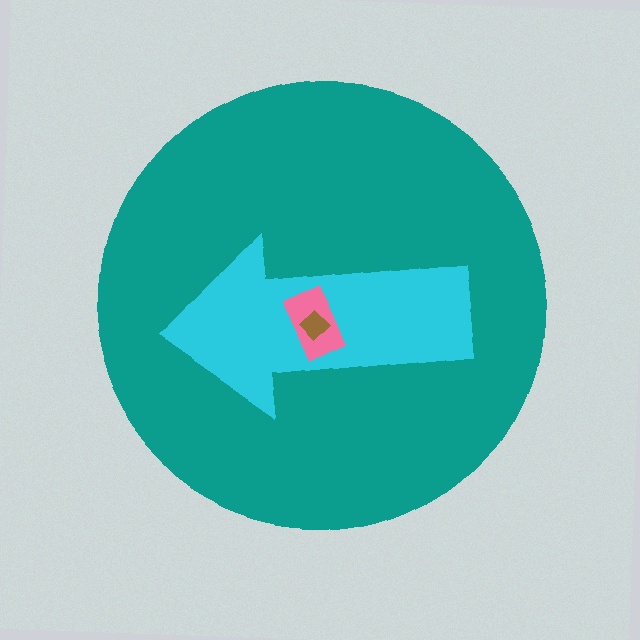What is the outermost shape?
The teal circle.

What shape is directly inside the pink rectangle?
The brown diamond.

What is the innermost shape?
The brown diamond.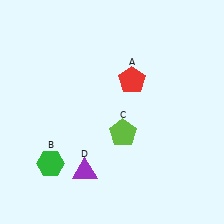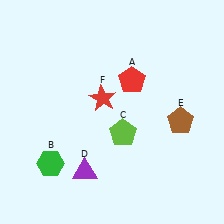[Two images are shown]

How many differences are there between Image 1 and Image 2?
There are 2 differences between the two images.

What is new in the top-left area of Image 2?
A red star (F) was added in the top-left area of Image 2.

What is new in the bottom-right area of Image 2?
A brown pentagon (E) was added in the bottom-right area of Image 2.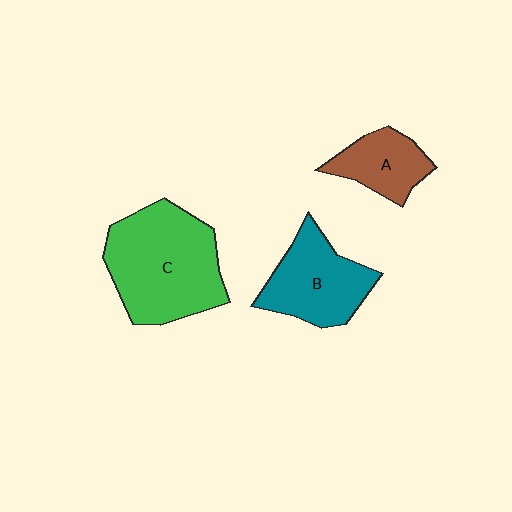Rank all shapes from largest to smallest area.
From largest to smallest: C (green), B (teal), A (brown).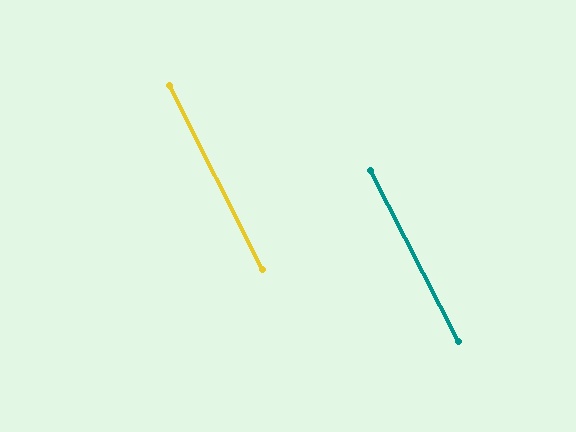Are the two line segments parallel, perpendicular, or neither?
Parallel — their directions differ by only 0.6°.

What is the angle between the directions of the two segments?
Approximately 1 degree.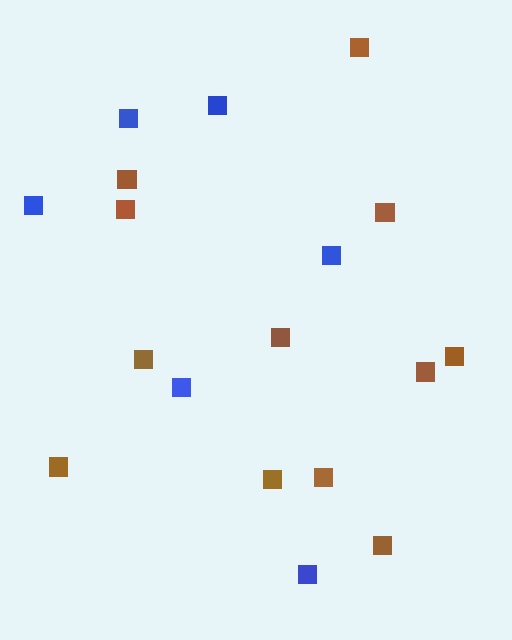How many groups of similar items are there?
There are 2 groups: one group of blue squares (6) and one group of brown squares (12).